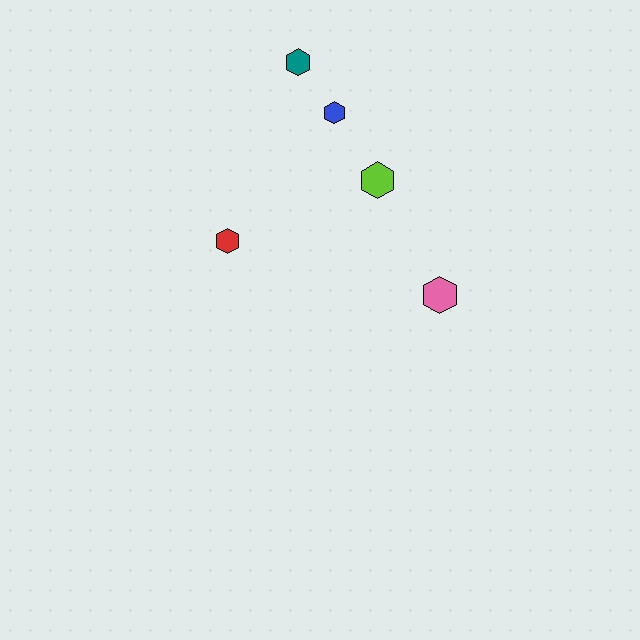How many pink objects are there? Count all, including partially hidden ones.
There is 1 pink object.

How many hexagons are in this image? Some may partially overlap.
There are 5 hexagons.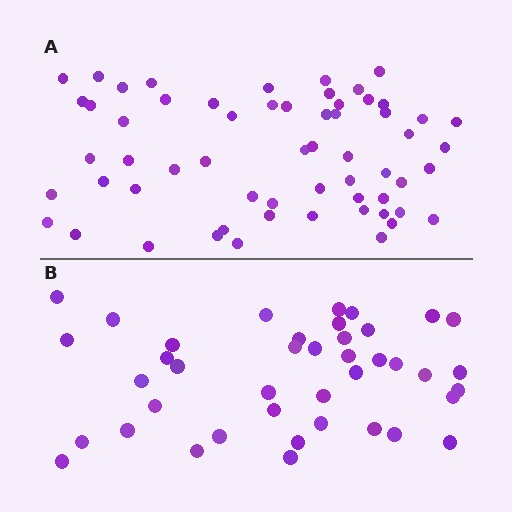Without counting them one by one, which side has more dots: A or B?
Region A (the top region) has more dots.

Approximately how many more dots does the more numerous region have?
Region A has approximately 20 more dots than region B.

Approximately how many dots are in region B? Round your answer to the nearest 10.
About 40 dots. (The exact count is 41, which rounds to 40.)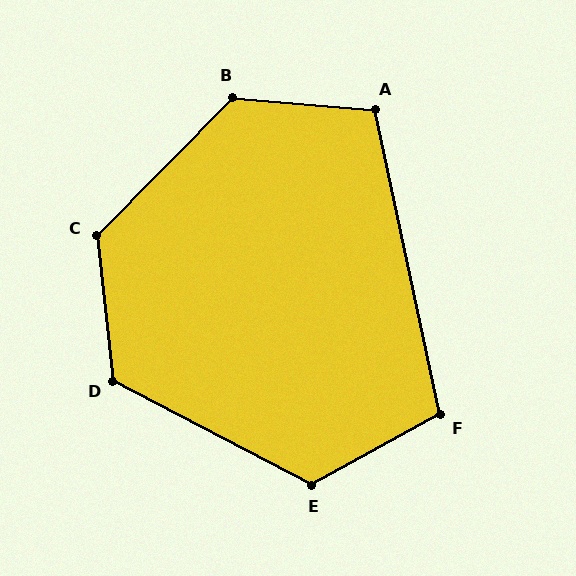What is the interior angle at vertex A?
Approximately 107 degrees (obtuse).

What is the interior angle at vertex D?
Approximately 124 degrees (obtuse).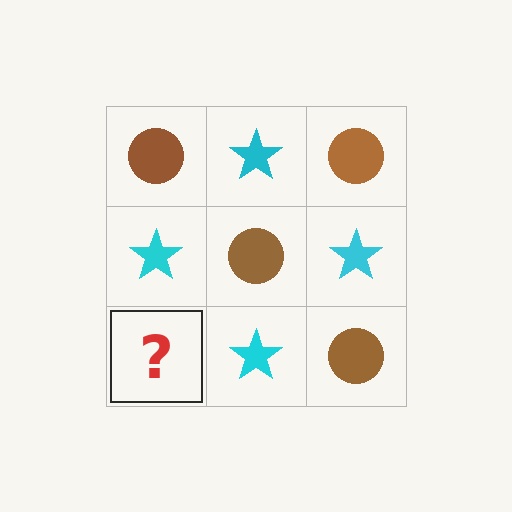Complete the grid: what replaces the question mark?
The question mark should be replaced with a brown circle.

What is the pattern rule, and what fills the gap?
The rule is that it alternates brown circle and cyan star in a checkerboard pattern. The gap should be filled with a brown circle.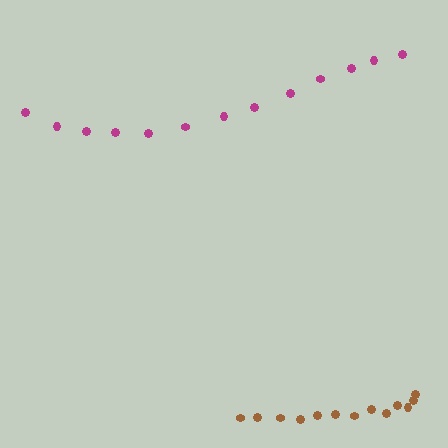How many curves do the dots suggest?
There are 2 distinct paths.